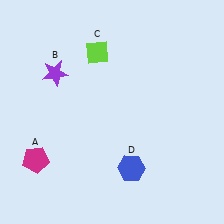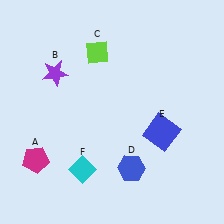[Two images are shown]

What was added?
A blue square (E), a cyan diamond (F) were added in Image 2.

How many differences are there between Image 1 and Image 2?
There are 2 differences between the two images.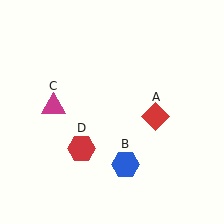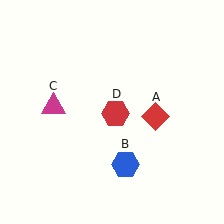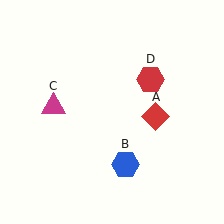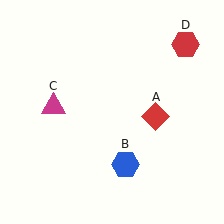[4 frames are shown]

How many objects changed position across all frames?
1 object changed position: red hexagon (object D).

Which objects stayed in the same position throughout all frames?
Red diamond (object A) and blue hexagon (object B) and magenta triangle (object C) remained stationary.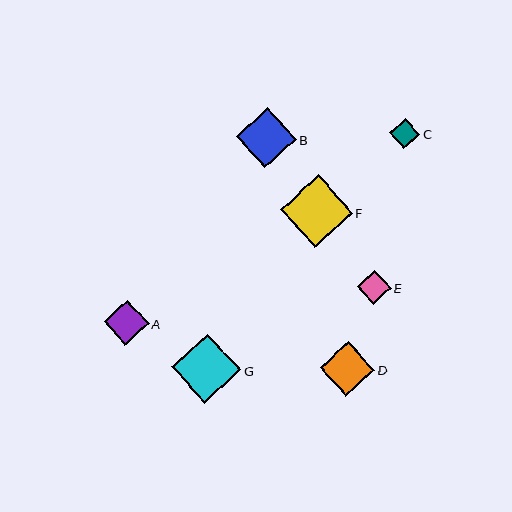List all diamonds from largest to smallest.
From largest to smallest: F, G, B, D, A, E, C.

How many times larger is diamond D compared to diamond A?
Diamond D is approximately 1.2 times the size of diamond A.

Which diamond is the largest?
Diamond F is the largest with a size of approximately 72 pixels.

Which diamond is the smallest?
Diamond C is the smallest with a size of approximately 30 pixels.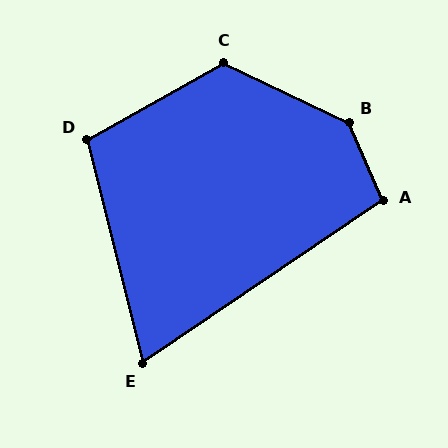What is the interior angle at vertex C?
Approximately 125 degrees (obtuse).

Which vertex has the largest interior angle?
B, at approximately 139 degrees.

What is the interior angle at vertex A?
Approximately 100 degrees (obtuse).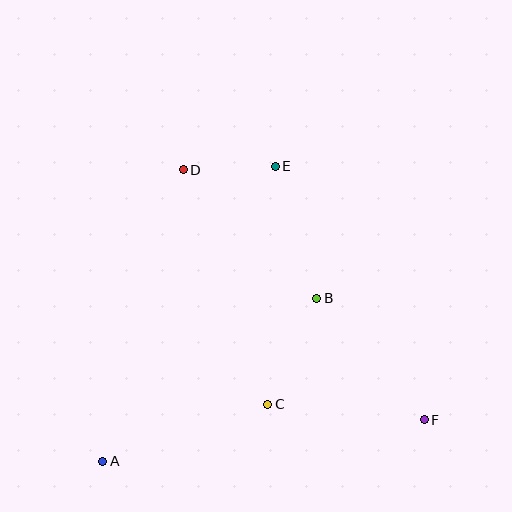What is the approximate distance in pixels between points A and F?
The distance between A and F is approximately 324 pixels.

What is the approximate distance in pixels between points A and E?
The distance between A and E is approximately 342 pixels.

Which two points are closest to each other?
Points D and E are closest to each other.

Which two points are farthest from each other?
Points D and F are farthest from each other.